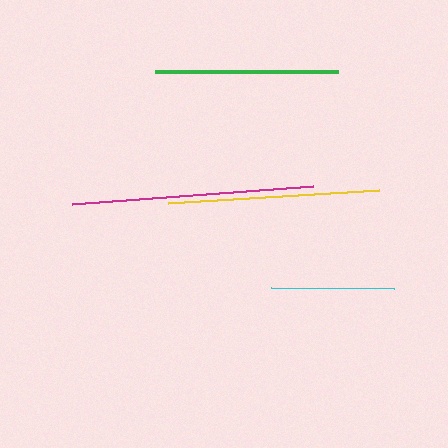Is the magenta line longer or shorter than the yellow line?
The magenta line is longer than the yellow line.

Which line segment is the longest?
The magenta line is the longest at approximately 241 pixels.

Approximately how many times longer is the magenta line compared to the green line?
The magenta line is approximately 1.3 times the length of the green line.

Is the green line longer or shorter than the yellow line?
The yellow line is longer than the green line.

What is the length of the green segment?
The green segment is approximately 184 pixels long.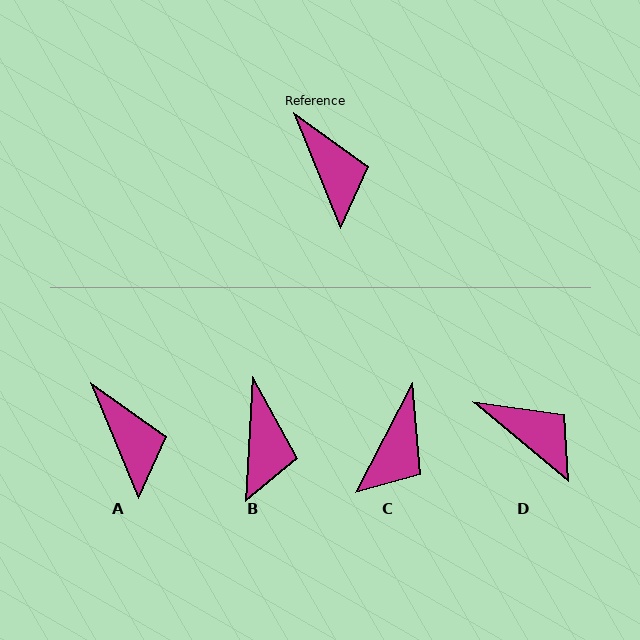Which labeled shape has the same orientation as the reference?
A.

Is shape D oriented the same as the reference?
No, it is off by about 28 degrees.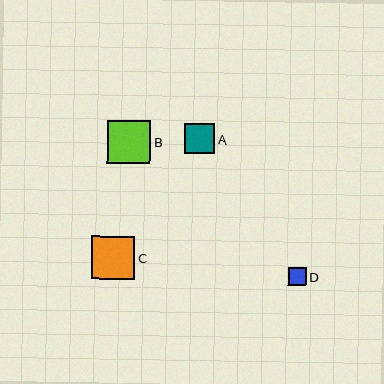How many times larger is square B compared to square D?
Square B is approximately 2.4 times the size of square D.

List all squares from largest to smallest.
From largest to smallest: B, C, A, D.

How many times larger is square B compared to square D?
Square B is approximately 2.4 times the size of square D.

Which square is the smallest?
Square D is the smallest with a size of approximately 18 pixels.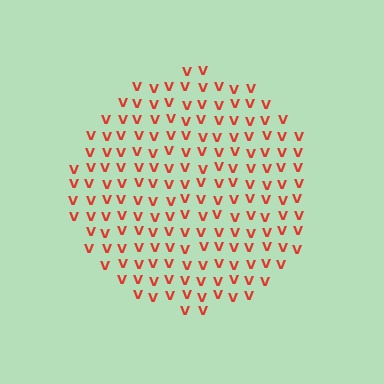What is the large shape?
The large shape is a circle.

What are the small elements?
The small elements are letter V's.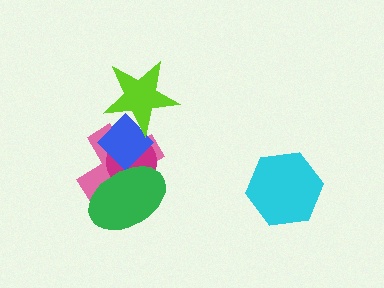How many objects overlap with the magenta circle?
3 objects overlap with the magenta circle.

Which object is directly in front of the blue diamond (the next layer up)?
The green ellipse is directly in front of the blue diamond.